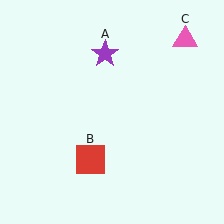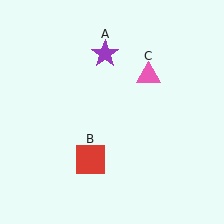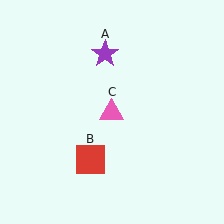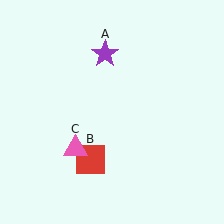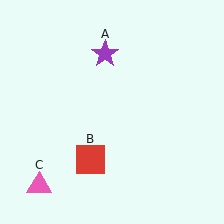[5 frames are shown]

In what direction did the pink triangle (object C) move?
The pink triangle (object C) moved down and to the left.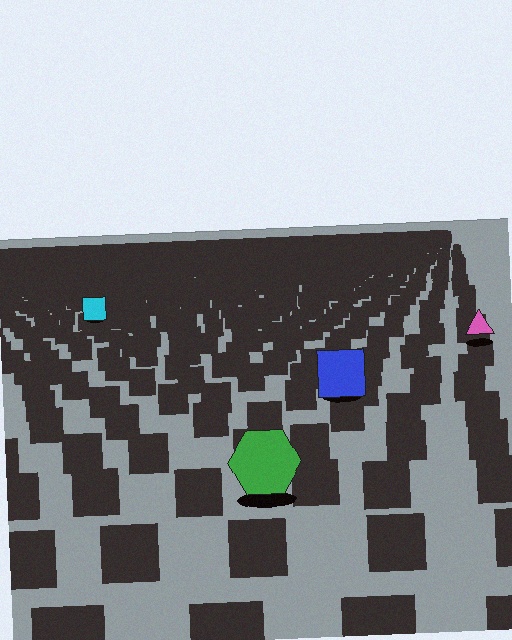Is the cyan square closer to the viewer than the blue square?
No. The blue square is closer — you can tell from the texture gradient: the ground texture is coarser near it.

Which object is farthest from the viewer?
The cyan square is farthest from the viewer. It appears smaller and the ground texture around it is denser.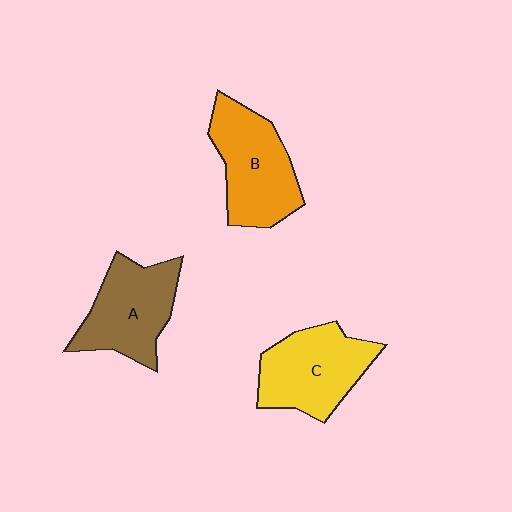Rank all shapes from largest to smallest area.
From largest to smallest: B (orange), C (yellow), A (brown).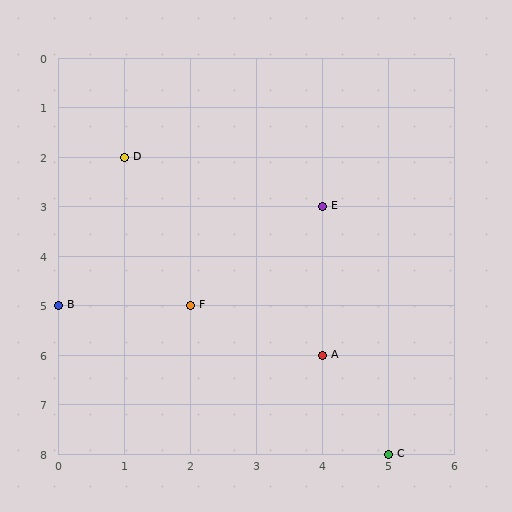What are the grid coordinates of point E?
Point E is at grid coordinates (4, 3).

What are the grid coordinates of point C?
Point C is at grid coordinates (5, 8).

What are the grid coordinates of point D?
Point D is at grid coordinates (1, 2).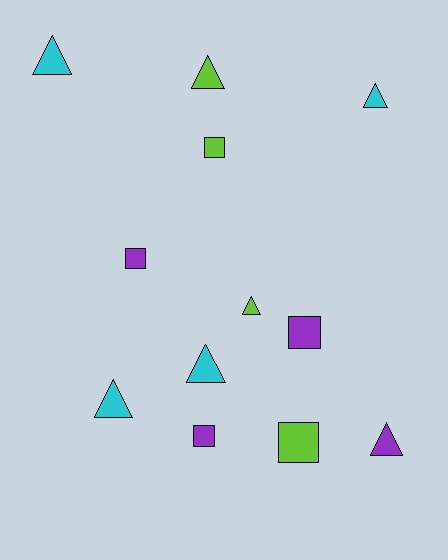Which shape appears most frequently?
Triangle, with 7 objects.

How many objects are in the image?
There are 12 objects.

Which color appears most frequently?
Lime, with 4 objects.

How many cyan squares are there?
There are no cyan squares.